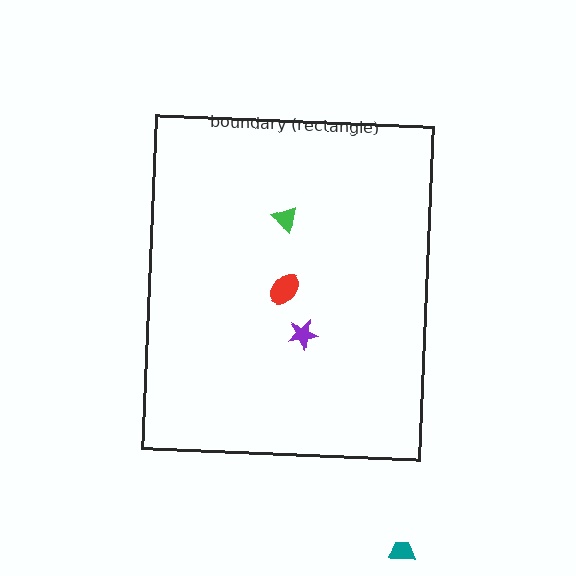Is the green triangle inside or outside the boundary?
Inside.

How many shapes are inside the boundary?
3 inside, 1 outside.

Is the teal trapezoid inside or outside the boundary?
Outside.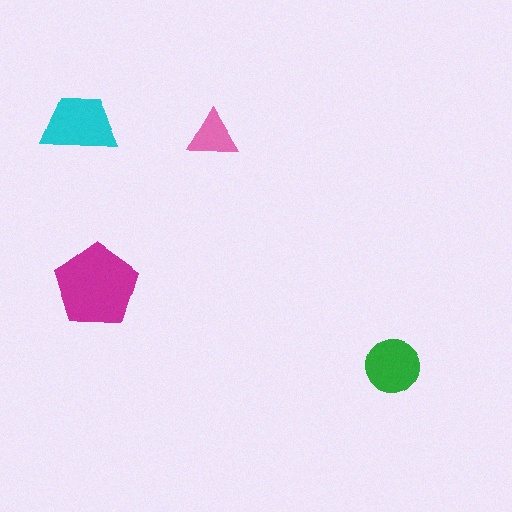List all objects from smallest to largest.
The pink triangle, the green circle, the cyan trapezoid, the magenta pentagon.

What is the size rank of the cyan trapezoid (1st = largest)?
2nd.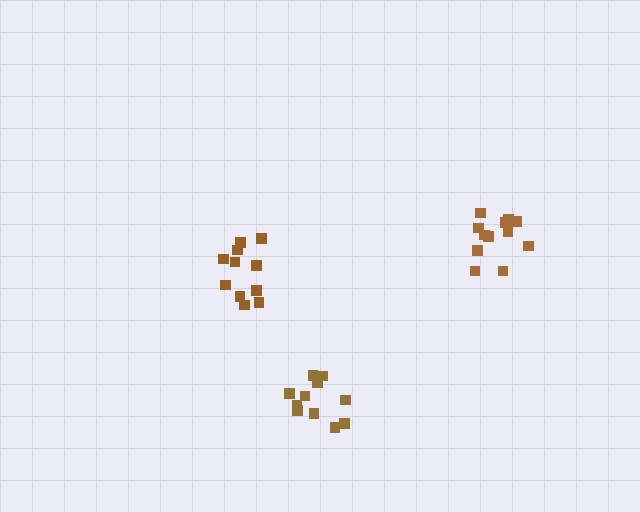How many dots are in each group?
Group 1: 12 dots, Group 2: 11 dots, Group 3: 11 dots (34 total).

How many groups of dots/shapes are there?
There are 3 groups.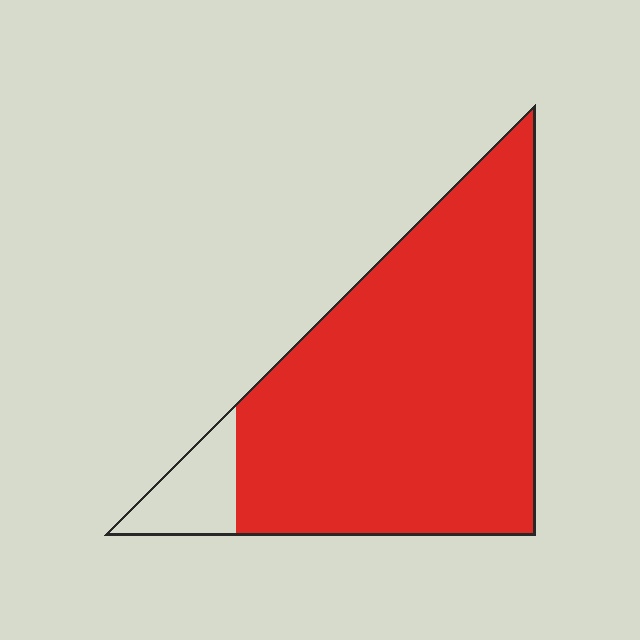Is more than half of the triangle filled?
Yes.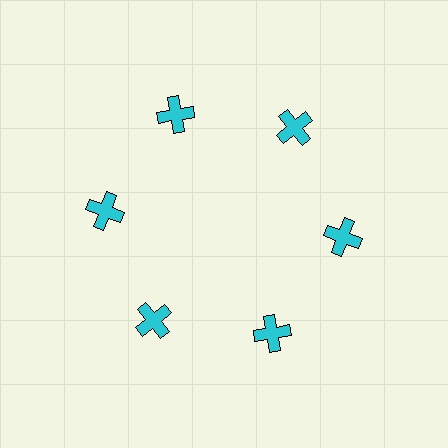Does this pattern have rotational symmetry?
Yes, this pattern has 6-fold rotational symmetry. It looks the same after rotating 60 degrees around the center.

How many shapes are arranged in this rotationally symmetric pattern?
There are 6 shapes, arranged in 6 groups of 1.